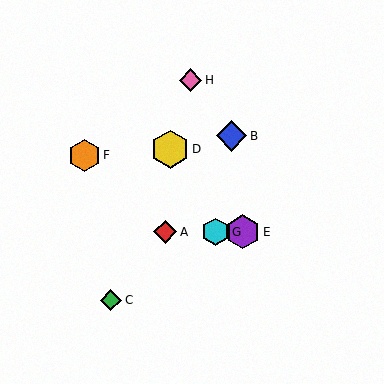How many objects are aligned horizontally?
3 objects (A, E, G) are aligned horizontally.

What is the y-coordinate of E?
Object E is at y≈232.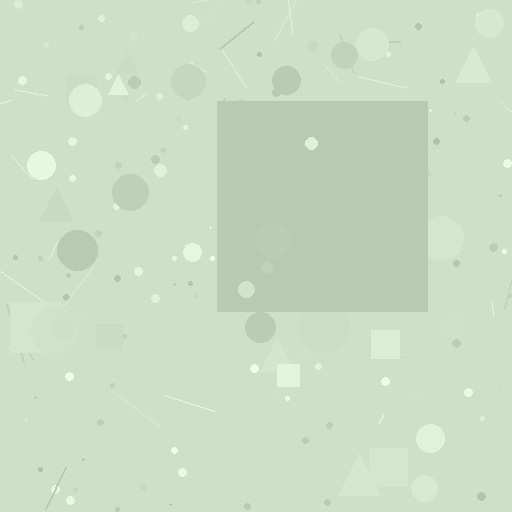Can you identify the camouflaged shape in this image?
The camouflaged shape is a square.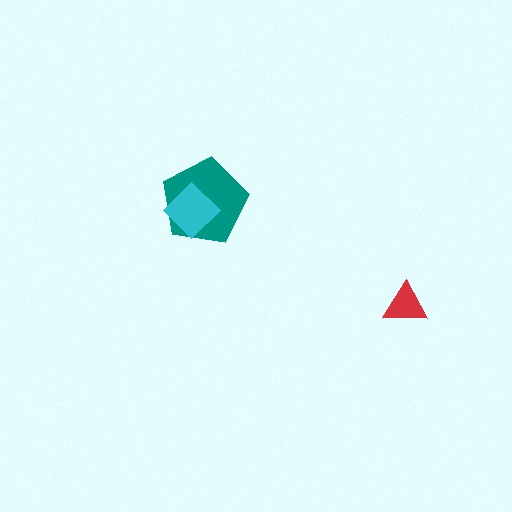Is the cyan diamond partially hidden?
No, no other shape covers it.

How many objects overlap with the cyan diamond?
1 object overlaps with the cyan diamond.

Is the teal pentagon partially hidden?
Yes, it is partially covered by another shape.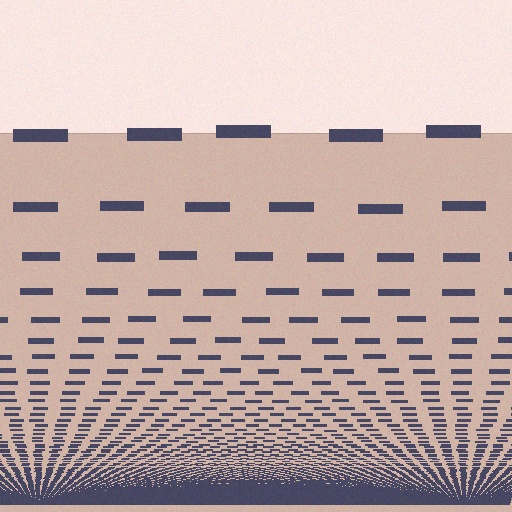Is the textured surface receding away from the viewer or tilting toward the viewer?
The surface appears to tilt toward the viewer. Texture elements get larger and sparser toward the top.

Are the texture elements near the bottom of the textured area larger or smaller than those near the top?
Smaller. The gradient is inverted — elements near the bottom are smaller and denser.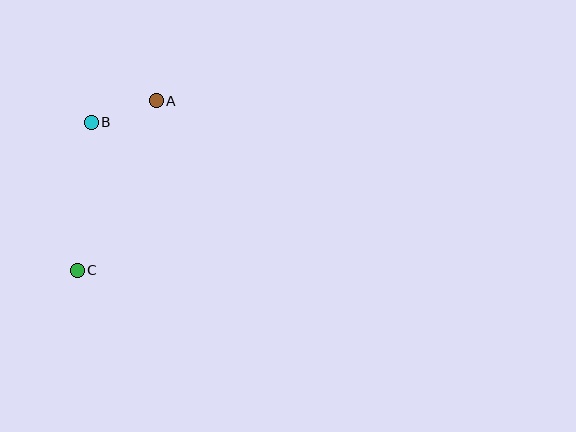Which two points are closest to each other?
Points A and B are closest to each other.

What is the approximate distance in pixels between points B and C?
The distance between B and C is approximately 149 pixels.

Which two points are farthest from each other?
Points A and C are farthest from each other.